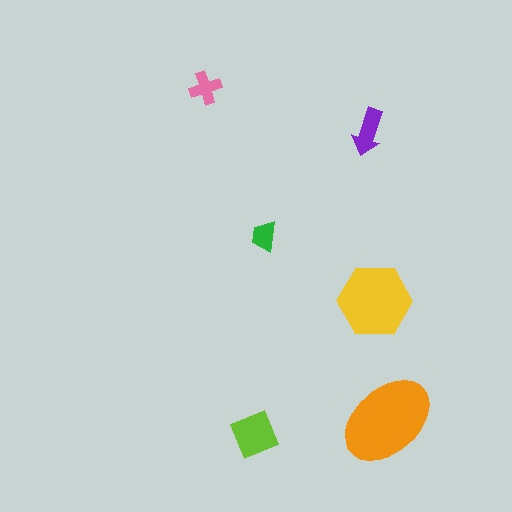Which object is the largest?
The orange ellipse.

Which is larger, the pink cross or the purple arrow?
The purple arrow.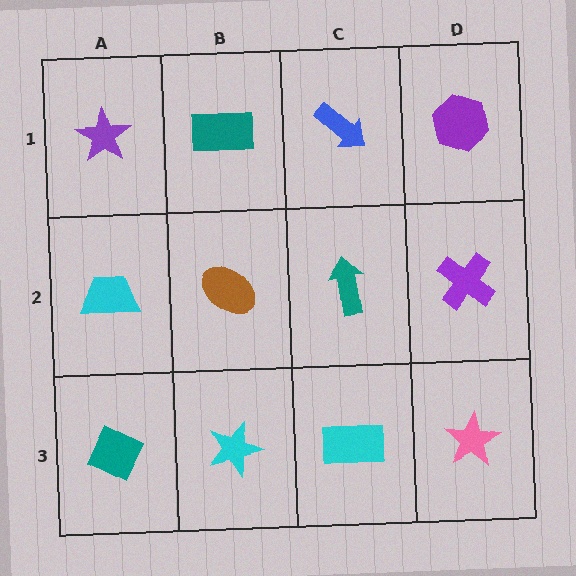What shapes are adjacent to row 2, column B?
A teal rectangle (row 1, column B), a cyan star (row 3, column B), a cyan trapezoid (row 2, column A), a teal arrow (row 2, column C).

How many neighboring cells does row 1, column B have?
3.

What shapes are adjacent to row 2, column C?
A blue arrow (row 1, column C), a cyan rectangle (row 3, column C), a brown ellipse (row 2, column B), a purple cross (row 2, column D).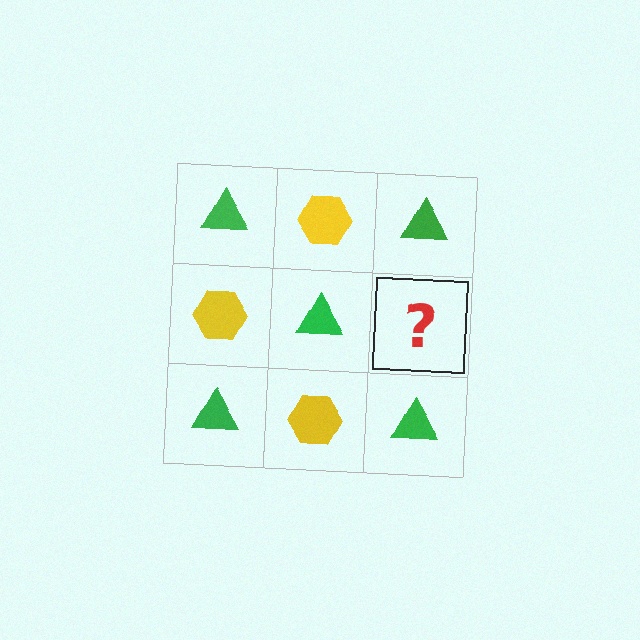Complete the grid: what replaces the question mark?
The question mark should be replaced with a yellow hexagon.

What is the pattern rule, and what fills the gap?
The rule is that it alternates green triangle and yellow hexagon in a checkerboard pattern. The gap should be filled with a yellow hexagon.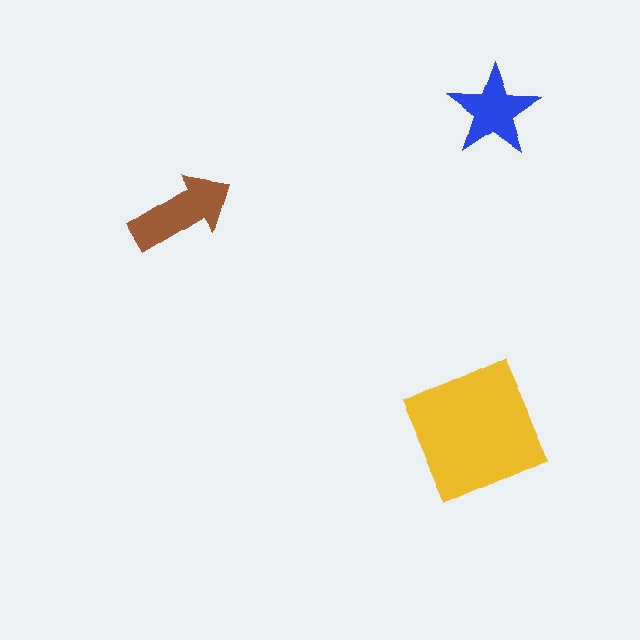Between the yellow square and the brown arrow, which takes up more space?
The yellow square.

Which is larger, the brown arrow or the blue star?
The brown arrow.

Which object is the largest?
The yellow square.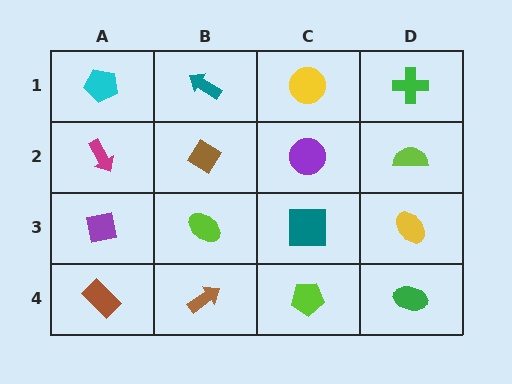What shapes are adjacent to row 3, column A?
A magenta arrow (row 2, column A), a brown rectangle (row 4, column A), a lime ellipse (row 3, column B).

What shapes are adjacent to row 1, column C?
A purple circle (row 2, column C), a teal arrow (row 1, column B), a green cross (row 1, column D).